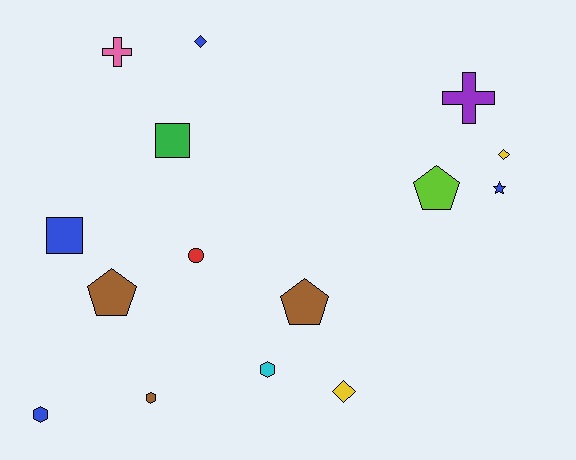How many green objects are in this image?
There is 1 green object.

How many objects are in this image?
There are 15 objects.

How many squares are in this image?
There are 2 squares.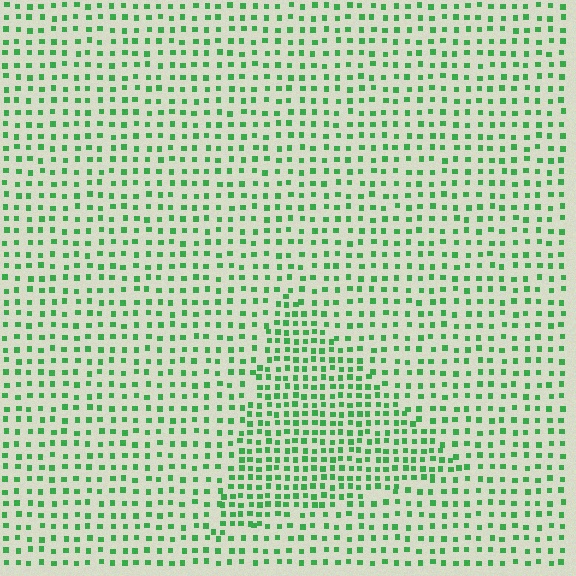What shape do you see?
I see a triangle.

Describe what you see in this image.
The image contains small green elements arranged at two different densities. A triangle-shaped region is visible where the elements are more densely packed than the surrounding area.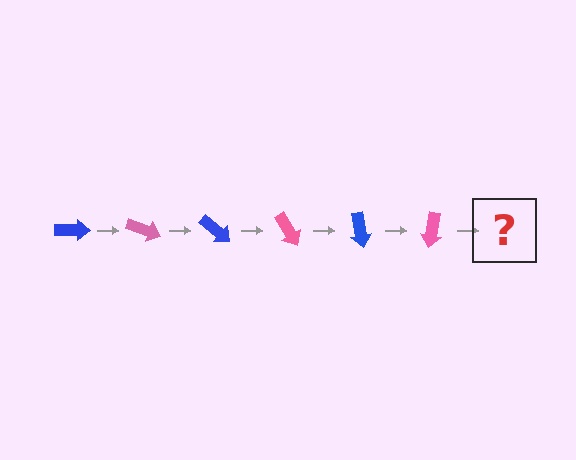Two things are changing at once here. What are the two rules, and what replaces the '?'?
The two rules are that it rotates 20 degrees each step and the color cycles through blue and pink. The '?' should be a blue arrow, rotated 120 degrees from the start.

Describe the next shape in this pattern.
It should be a blue arrow, rotated 120 degrees from the start.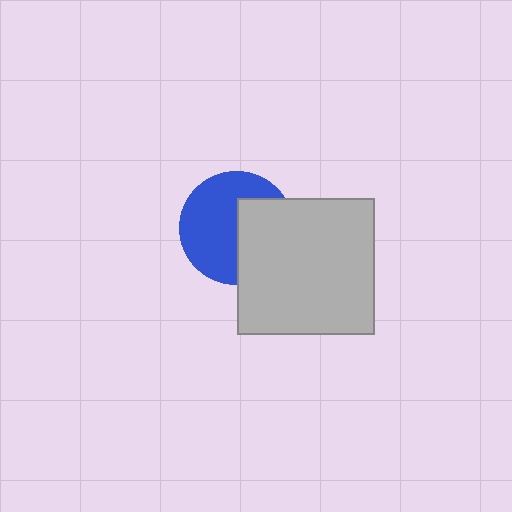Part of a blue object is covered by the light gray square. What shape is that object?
It is a circle.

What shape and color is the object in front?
The object in front is a light gray square.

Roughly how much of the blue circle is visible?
About half of it is visible (roughly 60%).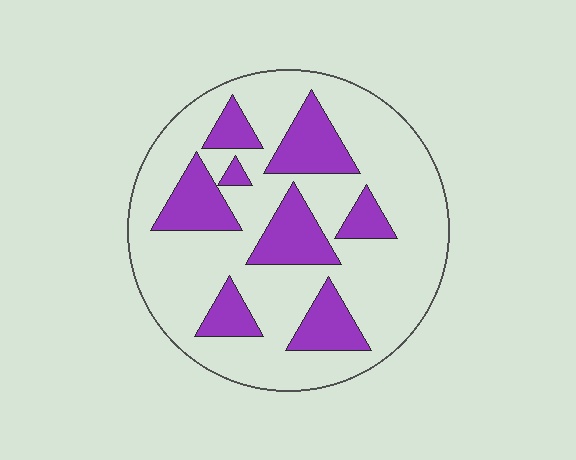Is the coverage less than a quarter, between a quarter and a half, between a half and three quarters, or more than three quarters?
Between a quarter and a half.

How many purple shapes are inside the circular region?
8.